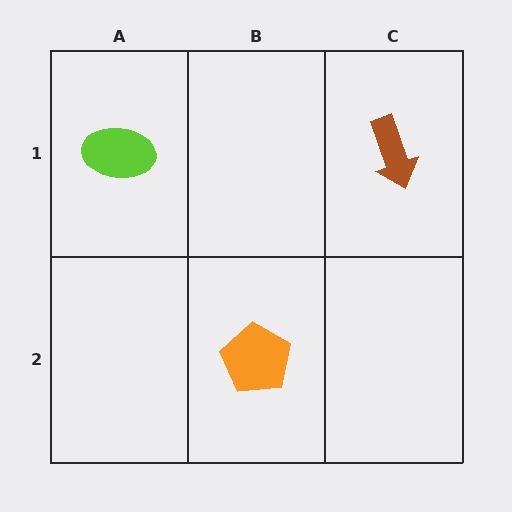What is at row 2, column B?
An orange pentagon.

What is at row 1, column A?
A lime ellipse.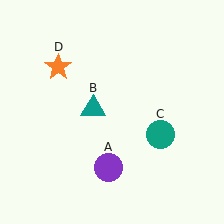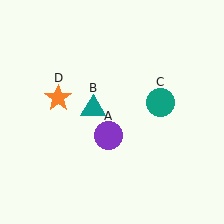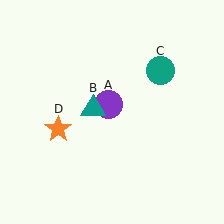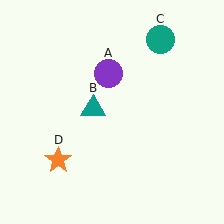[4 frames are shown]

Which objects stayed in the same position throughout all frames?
Teal triangle (object B) remained stationary.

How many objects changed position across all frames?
3 objects changed position: purple circle (object A), teal circle (object C), orange star (object D).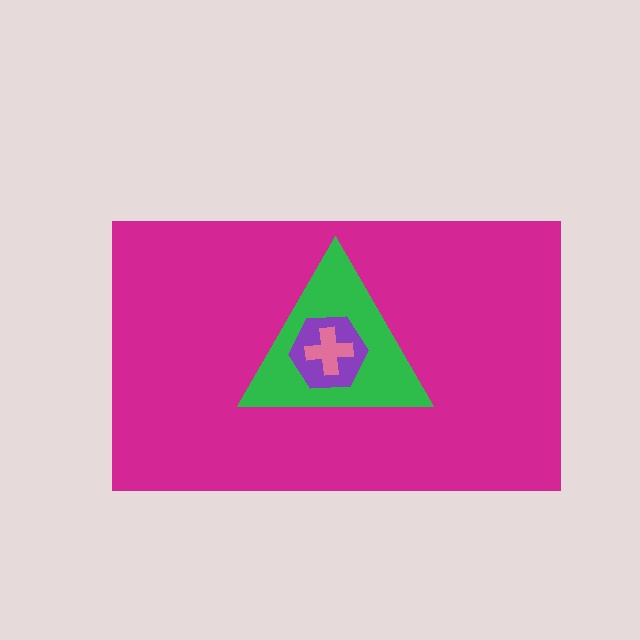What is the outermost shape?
The magenta rectangle.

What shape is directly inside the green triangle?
The purple hexagon.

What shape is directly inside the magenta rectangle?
The green triangle.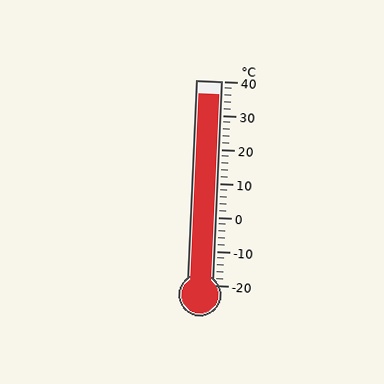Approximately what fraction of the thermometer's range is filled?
The thermometer is filled to approximately 95% of its range.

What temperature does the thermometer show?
The thermometer shows approximately 36°C.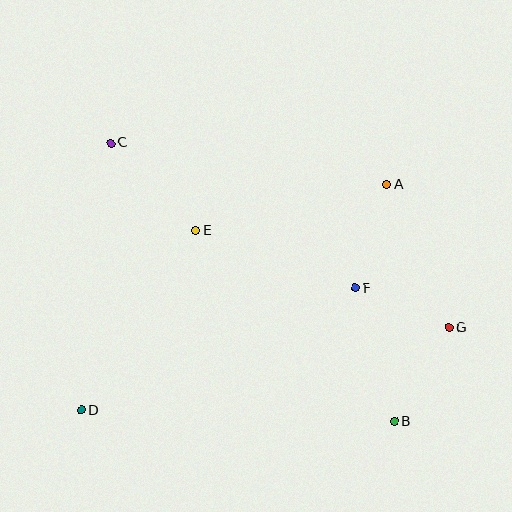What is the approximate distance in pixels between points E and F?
The distance between E and F is approximately 170 pixels.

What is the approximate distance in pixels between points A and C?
The distance between A and C is approximately 279 pixels.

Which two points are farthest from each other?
Points B and C are farthest from each other.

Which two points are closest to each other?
Points F and G are closest to each other.